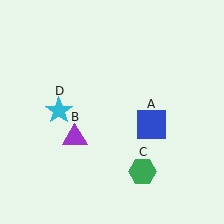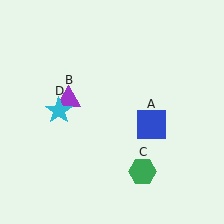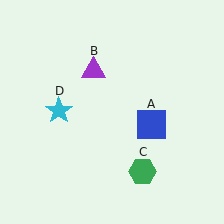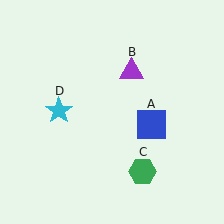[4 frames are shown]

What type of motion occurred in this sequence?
The purple triangle (object B) rotated clockwise around the center of the scene.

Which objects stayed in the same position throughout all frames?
Blue square (object A) and green hexagon (object C) and cyan star (object D) remained stationary.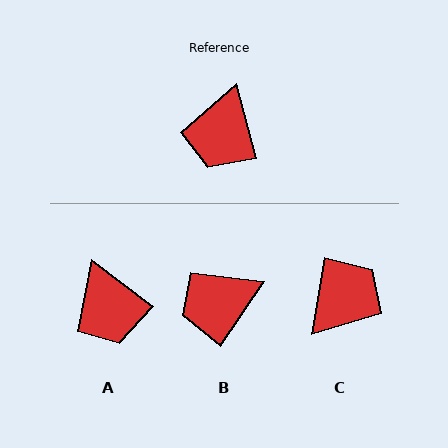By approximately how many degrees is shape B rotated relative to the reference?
Approximately 49 degrees clockwise.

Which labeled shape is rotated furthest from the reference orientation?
C, about 155 degrees away.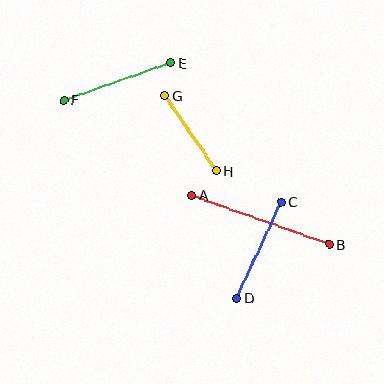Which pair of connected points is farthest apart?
Points A and B are farthest apart.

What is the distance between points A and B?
The distance is approximately 146 pixels.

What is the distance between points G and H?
The distance is approximately 91 pixels.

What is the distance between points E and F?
The distance is approximately 113 pixels.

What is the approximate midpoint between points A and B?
The midpoint is at approximately (261, 220) pixels.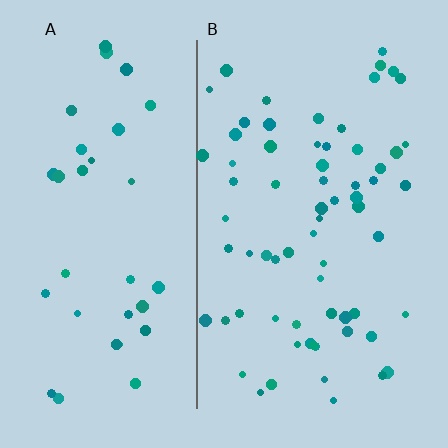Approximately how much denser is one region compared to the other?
Approximately 2.0× — region B over region A.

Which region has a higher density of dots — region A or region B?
B (the right).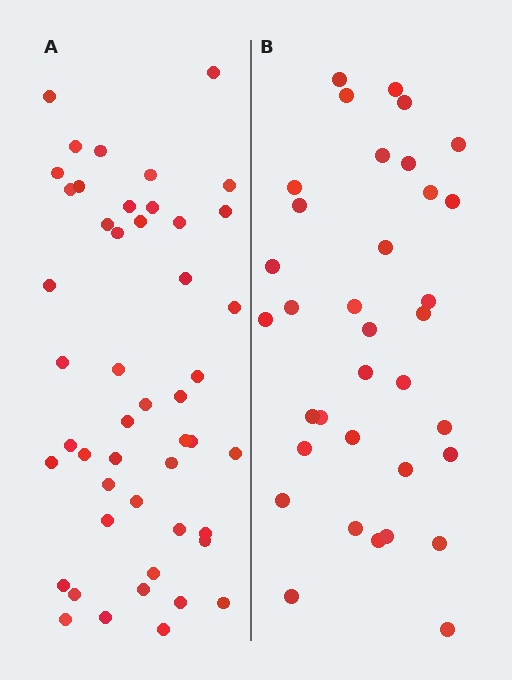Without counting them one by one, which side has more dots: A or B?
Region A (the left region) has more dots.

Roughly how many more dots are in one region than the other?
Region A has approximately 15 more dots than region B.